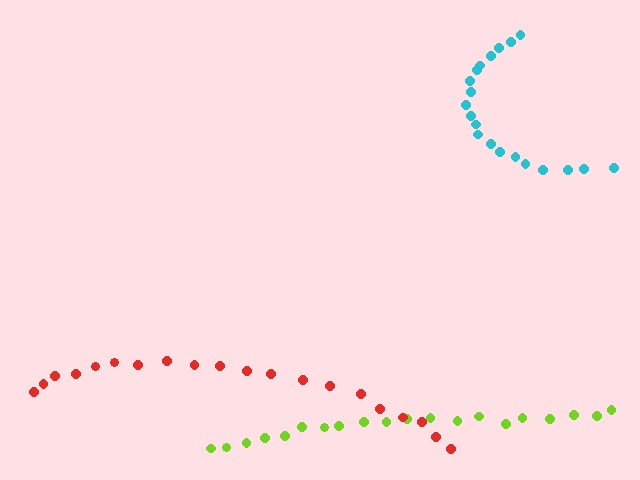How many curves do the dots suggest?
There are 3 distinct paths.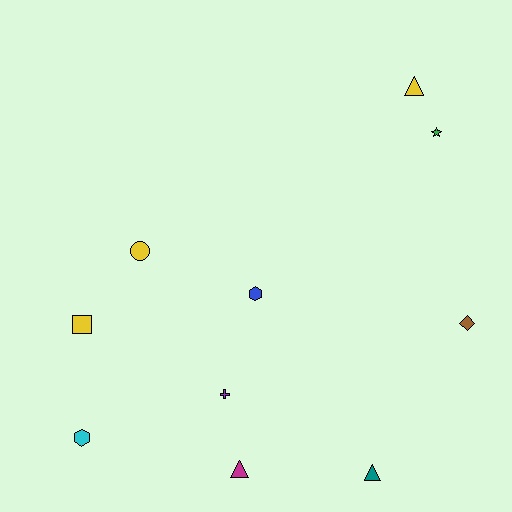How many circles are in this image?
There is 1 circle.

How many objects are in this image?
There are 10 objects.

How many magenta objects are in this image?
There is 1 magenta object.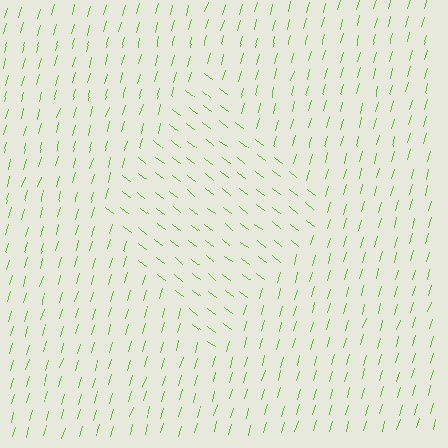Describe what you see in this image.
The image is filled with small lime line segments. A diamond region in the image has lines oriented differently from the surrounding lines, creating a visible texture boundary.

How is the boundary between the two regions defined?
The boundary is defined purely by a change in line orientation (approximately 68 degrees difference). All lines are the same color and thickness.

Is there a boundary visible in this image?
Yes, there is a texture boundary formed by a change in line orientation.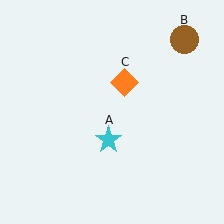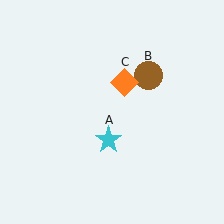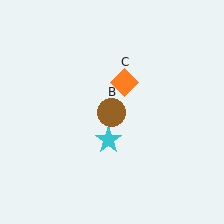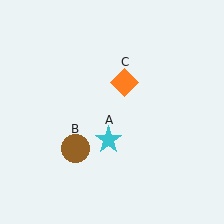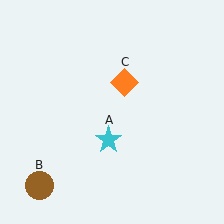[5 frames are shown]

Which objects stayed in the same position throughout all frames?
Cyan star (object A) and orange diamond (object C) remained stationary.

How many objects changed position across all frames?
1 object changed position: brown circle (object B).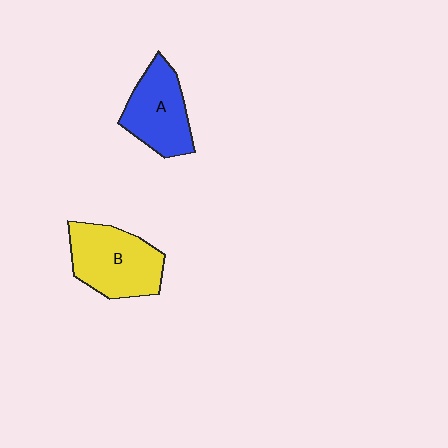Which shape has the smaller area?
Shape A (blue).